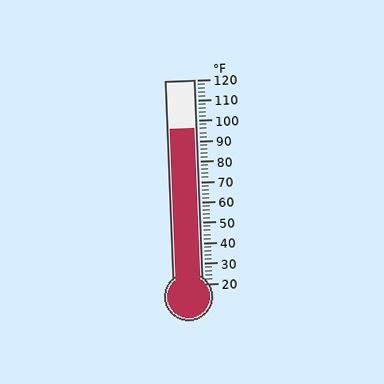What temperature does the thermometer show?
The thermometer shows approximately 96°F.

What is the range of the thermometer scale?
The thermometer scale ranges from 20°F to 120°F.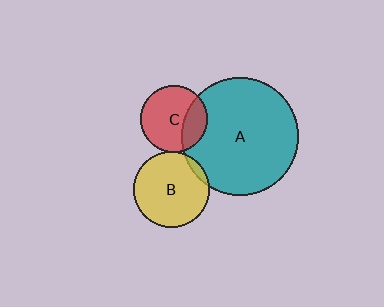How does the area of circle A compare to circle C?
Approximately 3.1 times.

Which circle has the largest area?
Circle A (teal).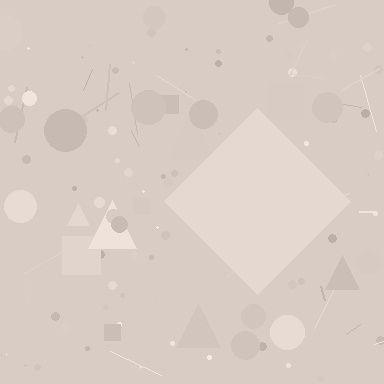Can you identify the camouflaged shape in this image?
The camouflaged shape is a diamond.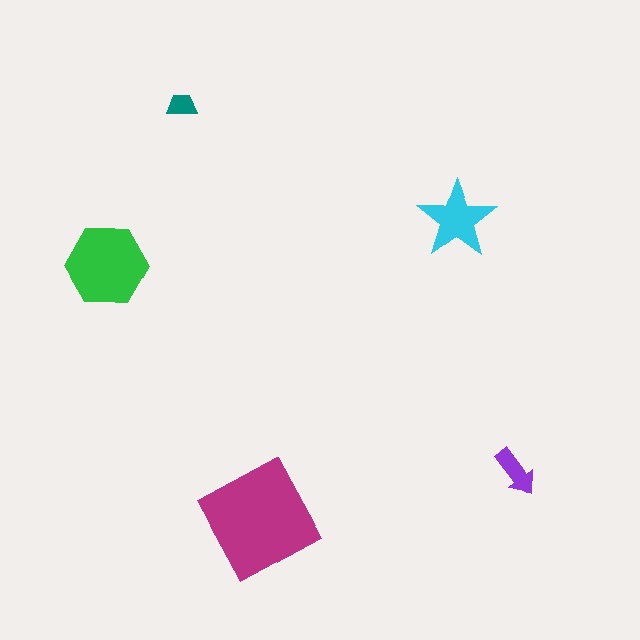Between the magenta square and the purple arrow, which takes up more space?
The magenta square.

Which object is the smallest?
The teal trapezoid.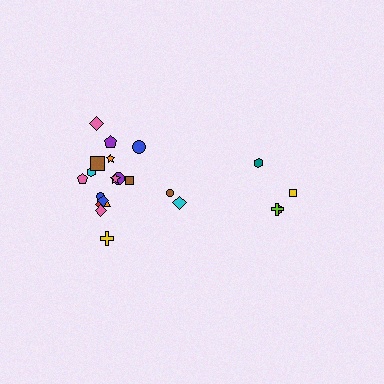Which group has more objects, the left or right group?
The left group.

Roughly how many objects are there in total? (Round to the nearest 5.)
Roughly 20 objects in total.